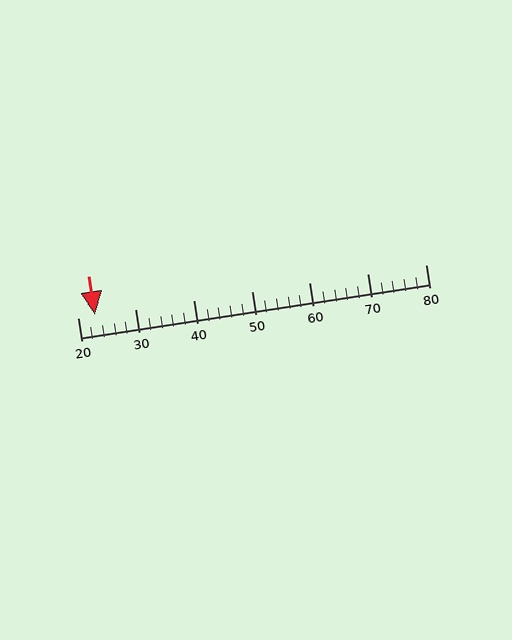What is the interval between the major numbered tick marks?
The major tick marks are spaced 10 units apart.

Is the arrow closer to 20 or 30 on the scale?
The arrow is closer to 20.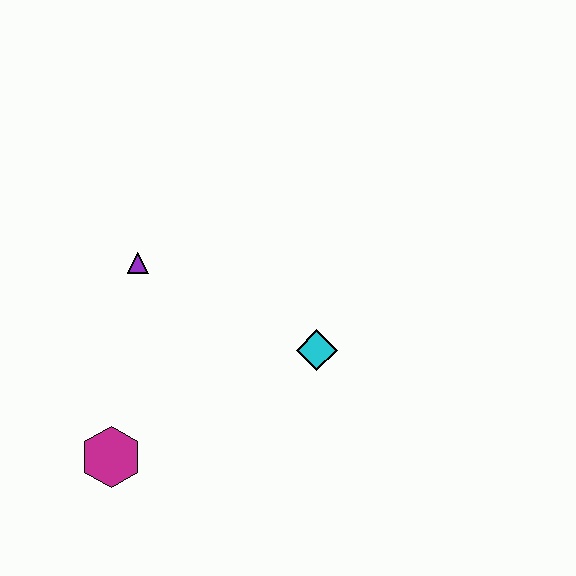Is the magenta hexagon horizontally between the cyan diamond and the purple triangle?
No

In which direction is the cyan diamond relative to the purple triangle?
The cyan diamond is to the right of the purple triangle.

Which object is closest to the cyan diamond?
The purple triangle is closest to the cyan diamond.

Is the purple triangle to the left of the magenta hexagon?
No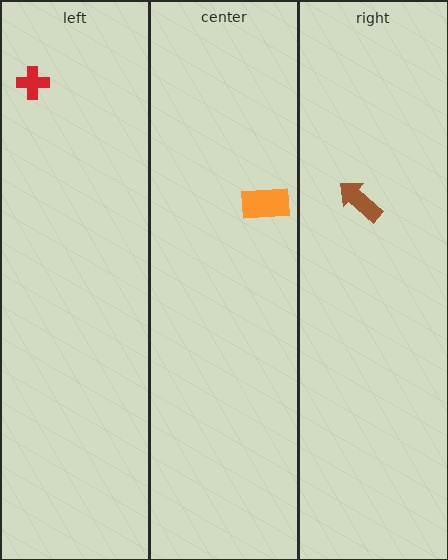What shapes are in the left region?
The red cross.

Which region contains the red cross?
The left region.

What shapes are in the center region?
The orange rectangle.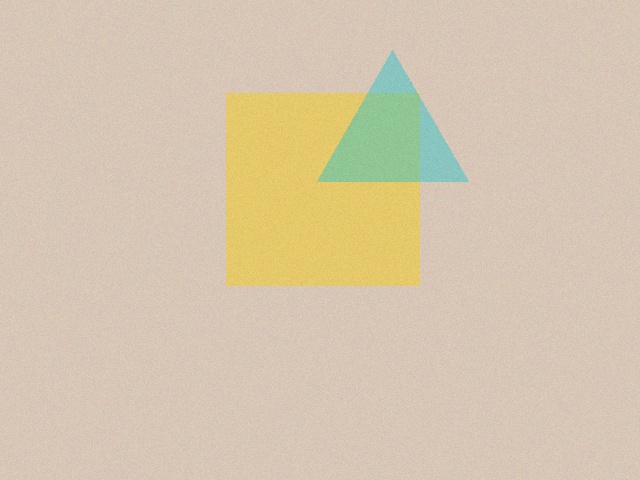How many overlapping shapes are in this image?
There are 2 overlapping shapes in the image.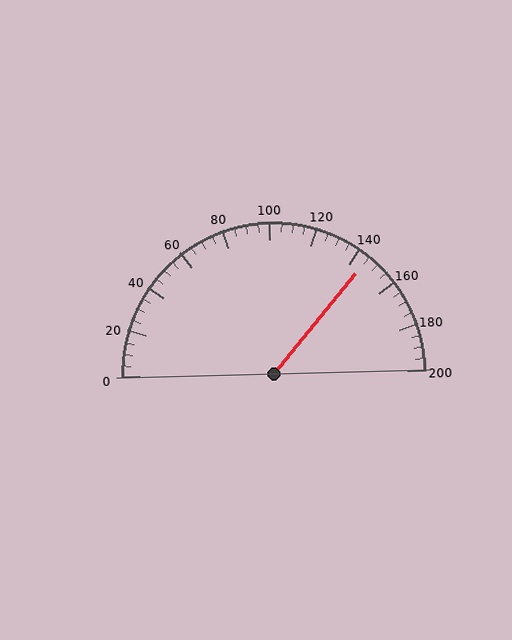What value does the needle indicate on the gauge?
The needle indicates approximately 145.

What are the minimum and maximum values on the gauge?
The gauge ranges from 0 to 200.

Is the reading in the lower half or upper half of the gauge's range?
The reading is in the upper half of the range (0 to 200).